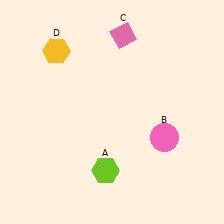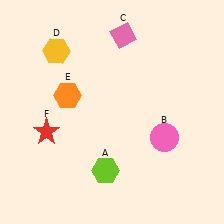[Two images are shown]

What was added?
An orange hexagon (E), a red star (F) were added in Image 2.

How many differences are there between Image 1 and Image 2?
There are 2 differences between the two images.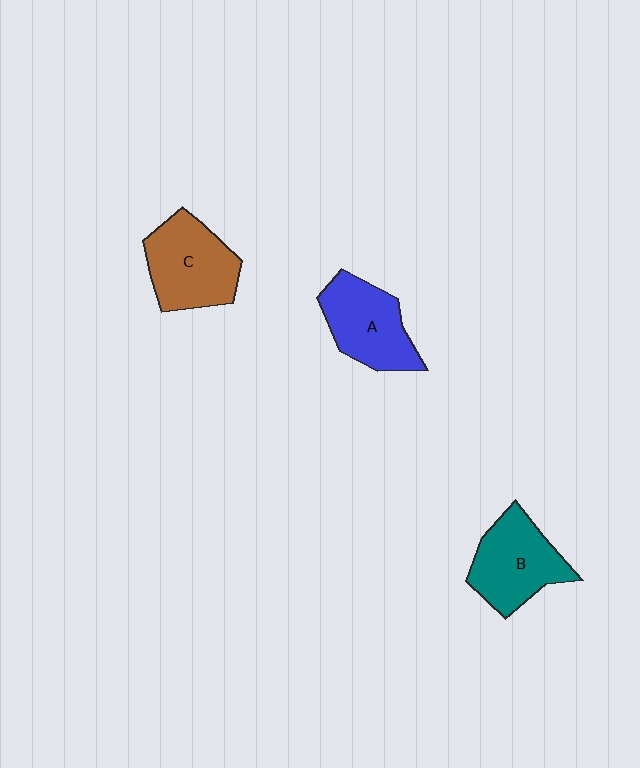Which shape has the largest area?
Shape C (brown).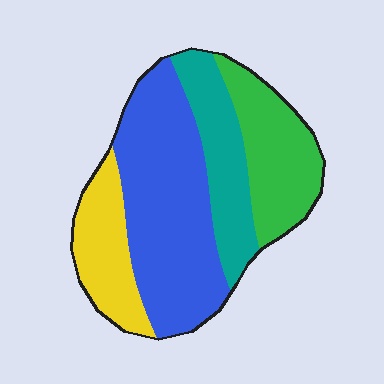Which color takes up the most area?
Blue, at roughly 45%.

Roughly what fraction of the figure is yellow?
Yellow covers about 15% of the figure.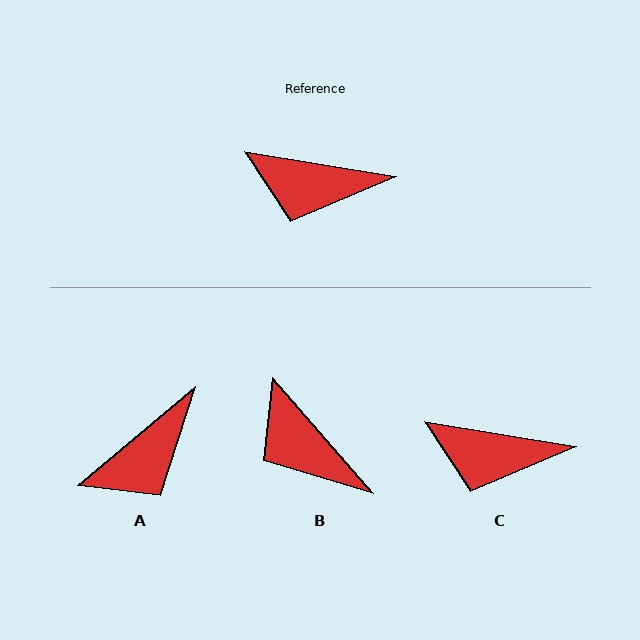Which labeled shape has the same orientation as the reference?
C.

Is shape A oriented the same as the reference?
No, it is off by about 50 degrees.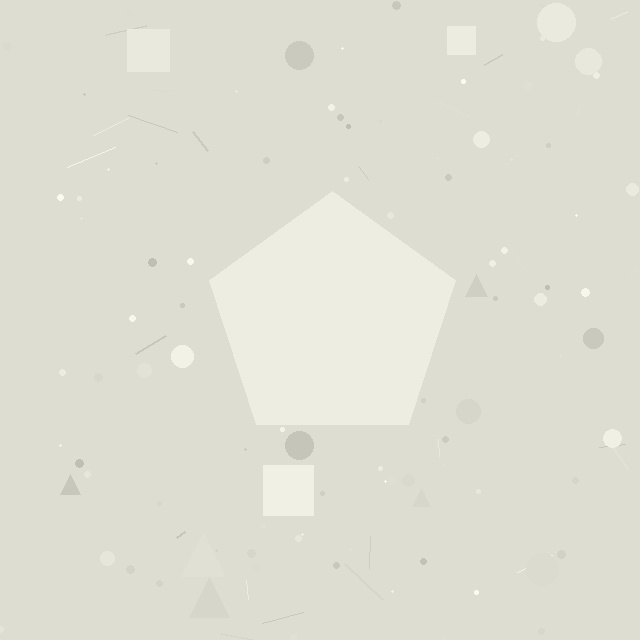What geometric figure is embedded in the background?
A pentagon is embedded in the background.